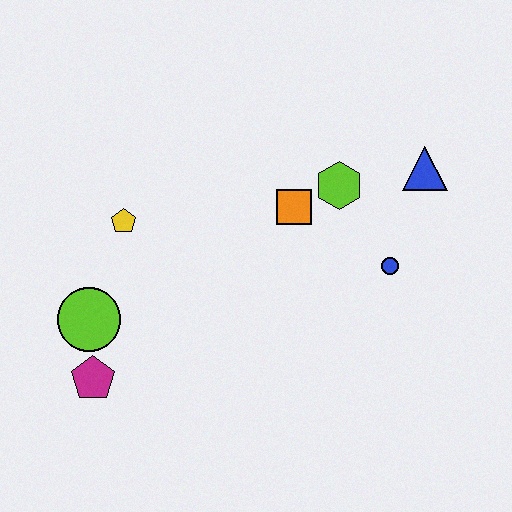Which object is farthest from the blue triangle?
The magenta pentagon is farthest from the blue triangle.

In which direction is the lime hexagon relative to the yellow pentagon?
The lime hexagon is to the right of the yellow pentagon.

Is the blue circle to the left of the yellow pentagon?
No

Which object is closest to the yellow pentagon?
The lime circle is closest to the yellow pentagon.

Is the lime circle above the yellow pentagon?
No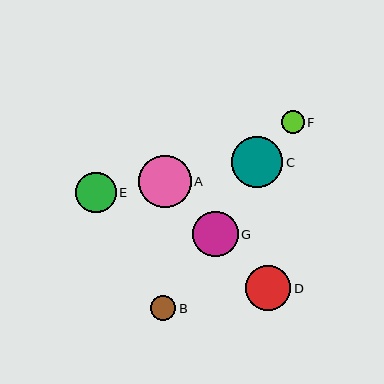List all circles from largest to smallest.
From largest to smallest: A, C, D, G, E, B, F.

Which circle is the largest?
Circle A is the largest with a size of approximately 53 pixels.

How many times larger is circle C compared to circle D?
Circle C is approximately 1.1 times the size of circle D.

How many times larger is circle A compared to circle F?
Circle A is approximately 2.3 times the size of circle F.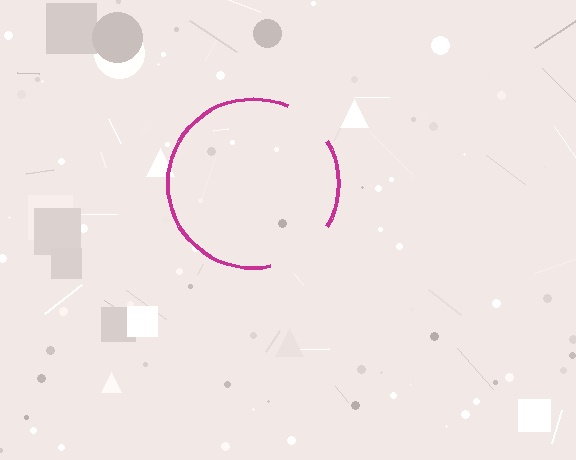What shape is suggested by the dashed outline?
The dashed outline suggests a circle.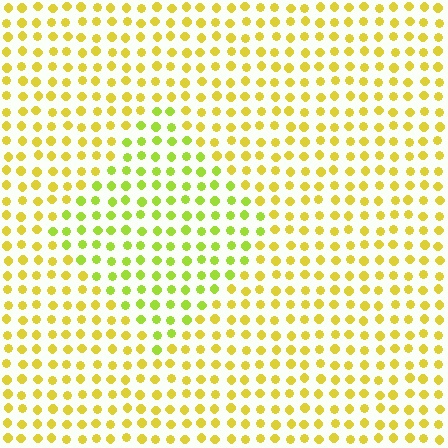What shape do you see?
I see a diamond.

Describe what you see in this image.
The image is filled with small yellow elements in a uniform arrangement. A diamond-shaped region is visible where the elements are tinted to a slightly different hue, forming a subtle color boundary.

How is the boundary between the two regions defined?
The boundary is defined purely by a slight shift in hue (about 29 degrees). Spacing, size, and orientation are identical on both sides.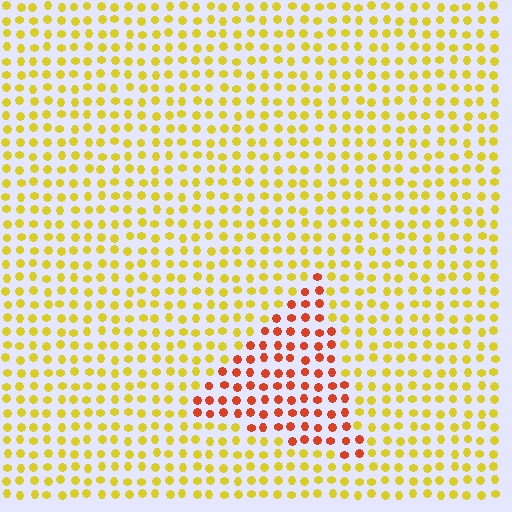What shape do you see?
I see a triangle.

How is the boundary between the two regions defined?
The boundary is defined purely by a slight shift in hue (about 47 degrees). Spacing, size, and orientation are identical on both sides.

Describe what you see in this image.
The image is filled with small yellow elements in a uniform arrangement. A triangle-shaped region is visible where the elements are tinted to a slightly different hue, forming a subtle color boundary.